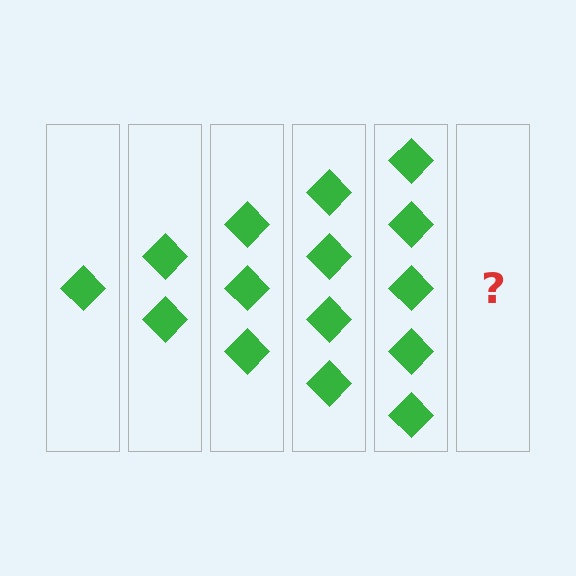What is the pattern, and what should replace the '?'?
The pattern is that each step adds one more diamond. The '?' should be 6 diamonds.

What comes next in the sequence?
The next element should be 6 diamonds.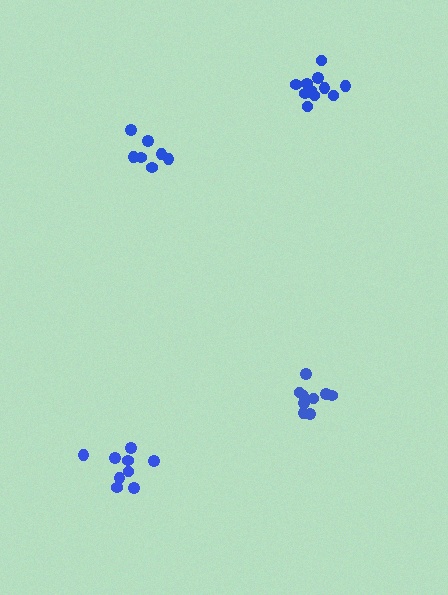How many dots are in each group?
Group 1: 9 dots, Group 2: 9 dots, Group 3: 7 dots, Group 4: 11 dots (36 total).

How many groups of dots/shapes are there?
There are 4 groups.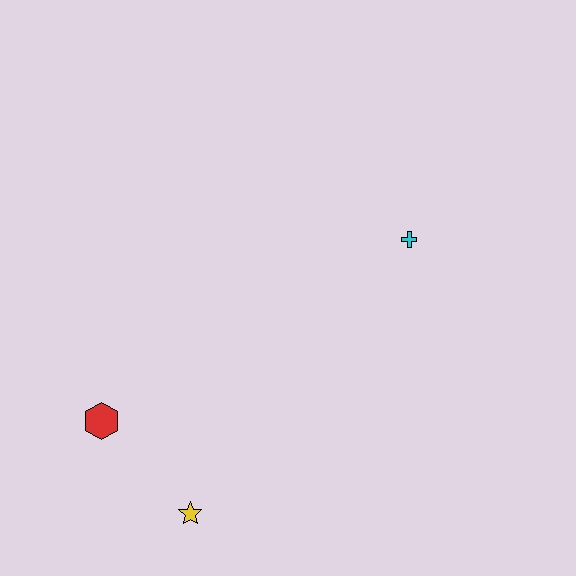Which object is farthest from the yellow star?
The cyan cross is farthest from the yellow star.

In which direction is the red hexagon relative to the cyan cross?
The red hexagon is to the left of the cyan cross.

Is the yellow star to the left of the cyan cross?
Yes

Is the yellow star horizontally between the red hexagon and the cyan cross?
Yes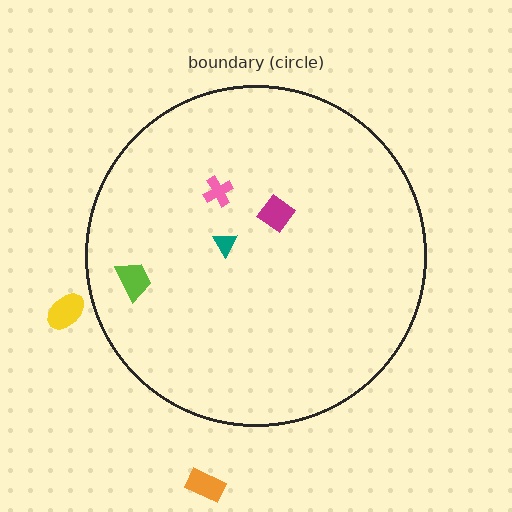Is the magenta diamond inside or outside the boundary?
Inside.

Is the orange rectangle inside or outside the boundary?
Outside.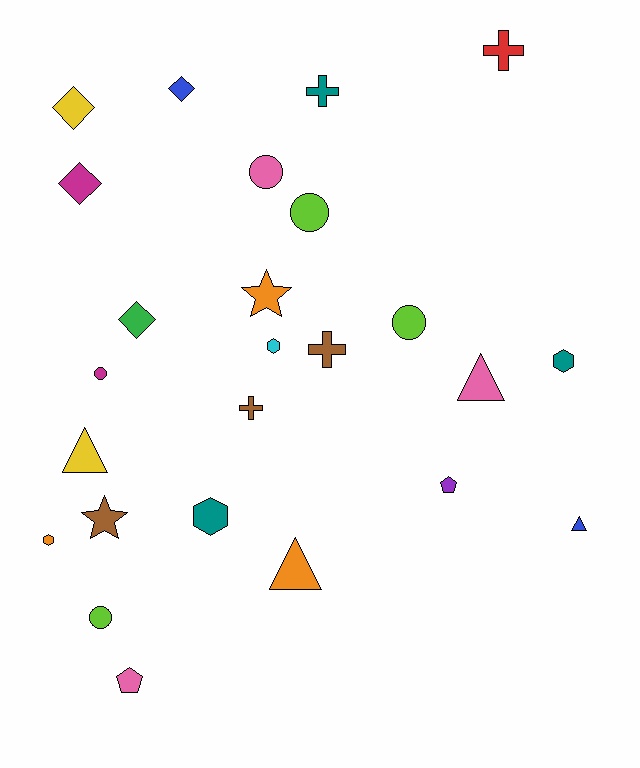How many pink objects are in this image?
There are 3 pink objects.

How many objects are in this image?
There are 25 objects.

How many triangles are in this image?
There are 4 triangles.